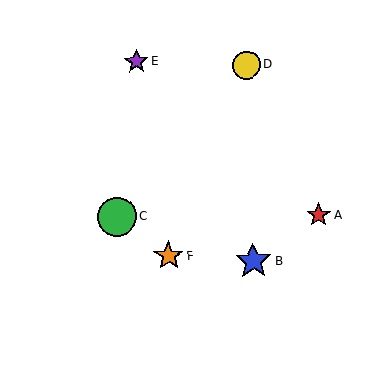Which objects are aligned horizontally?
Objects A, C are aligned horizontally.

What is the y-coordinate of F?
Object F is at y≈256.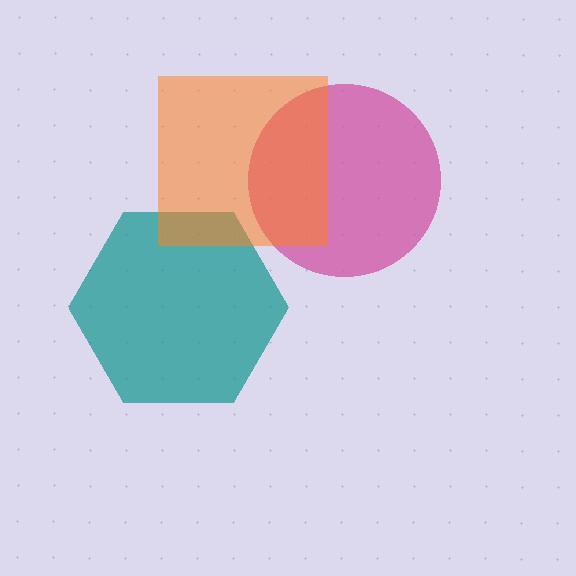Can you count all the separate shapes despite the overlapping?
Yes, there are 3 separate shapes.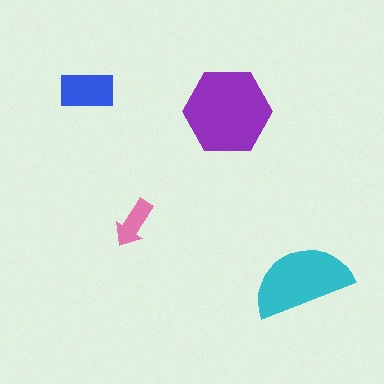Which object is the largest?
The purple hexagon.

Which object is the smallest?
The pink arrow.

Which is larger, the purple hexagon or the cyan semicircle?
The purple hexagon.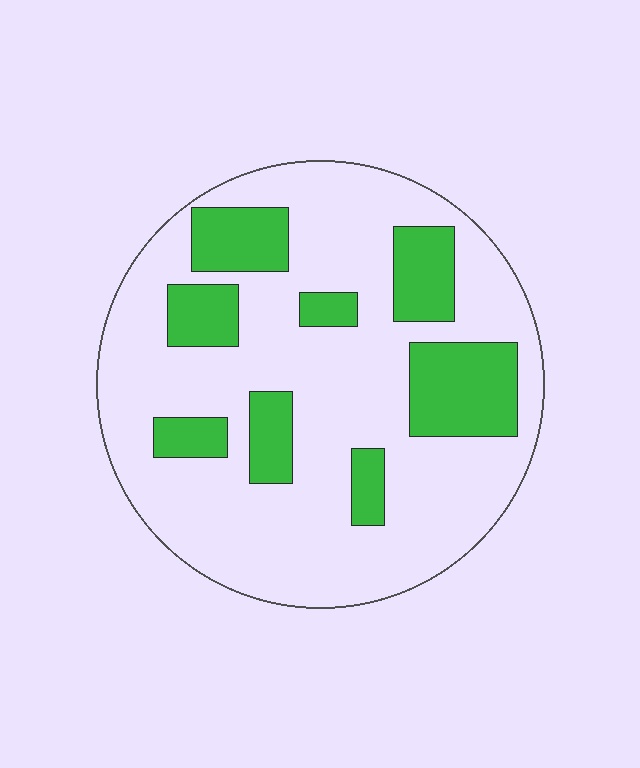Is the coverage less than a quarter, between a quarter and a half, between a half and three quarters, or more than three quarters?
Less than a quarter.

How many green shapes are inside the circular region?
8.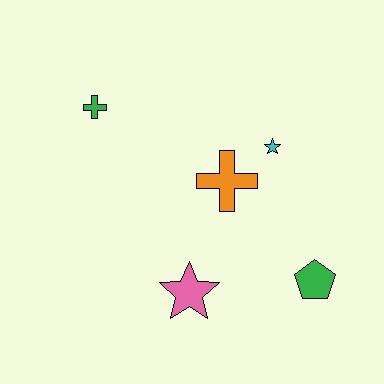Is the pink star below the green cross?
Yes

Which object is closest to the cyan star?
The orange cross is closest to the cyan star.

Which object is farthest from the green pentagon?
The green cross is farthest from the green pentagon.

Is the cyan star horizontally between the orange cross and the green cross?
No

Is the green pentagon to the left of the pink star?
No